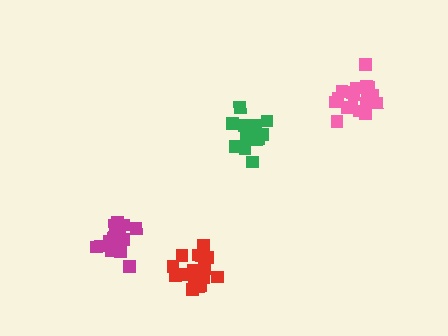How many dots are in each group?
Group 1: 18 dots, Group 2: 16 dots, Group 3: 17 dots, Group 4: 15 dots (66 total).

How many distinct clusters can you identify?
There are 4 distinct clusters.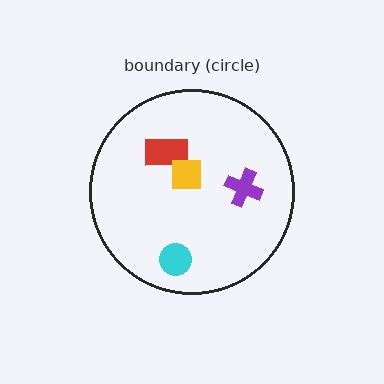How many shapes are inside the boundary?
4 inside, 0 outside.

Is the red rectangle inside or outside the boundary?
Inside.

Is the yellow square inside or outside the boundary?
Inside.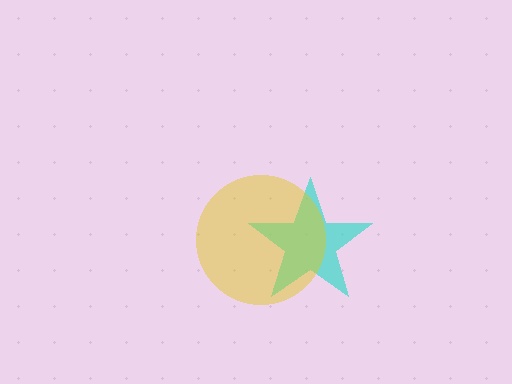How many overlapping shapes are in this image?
There are 2 overlapping shapes in the image.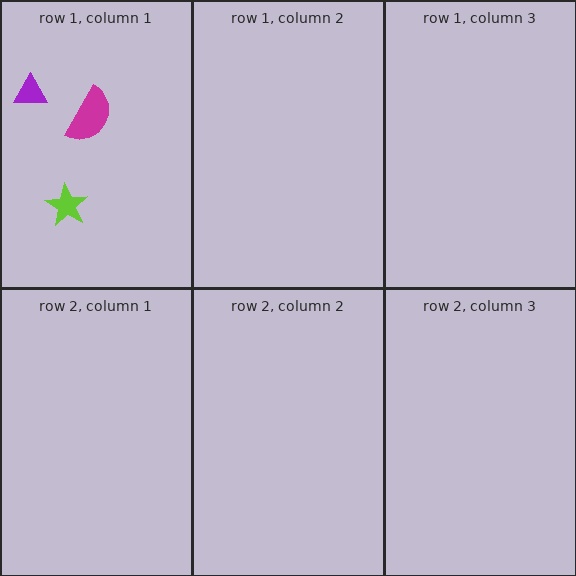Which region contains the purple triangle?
The row 1, column 1 region.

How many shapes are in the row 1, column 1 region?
3.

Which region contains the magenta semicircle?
The row 1, column 1 region.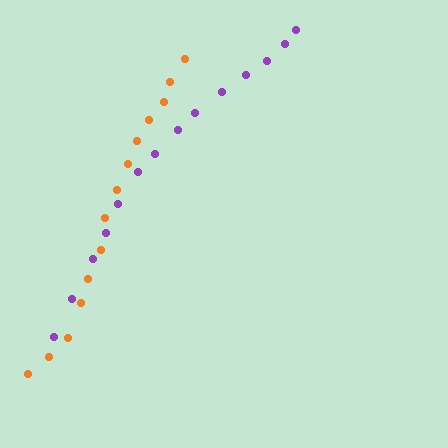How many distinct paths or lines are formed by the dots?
There are 2 distinct paths.